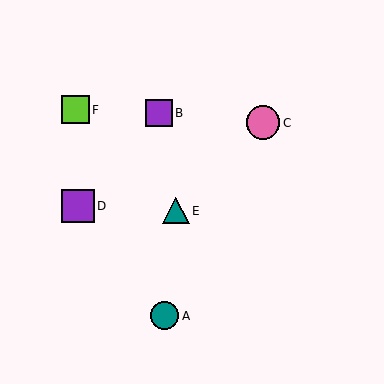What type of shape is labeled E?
Shape E is a teal triangle.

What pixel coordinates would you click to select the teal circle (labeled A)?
Click at (165, 316) to select the teal circle A.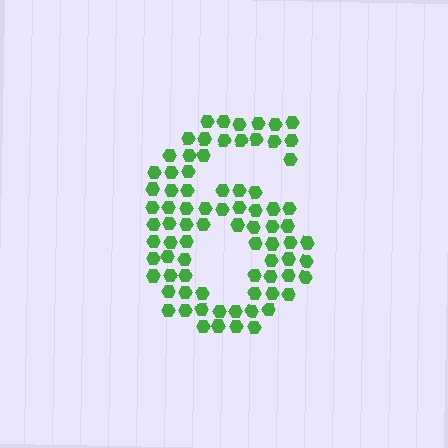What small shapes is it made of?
It is made of small hexagons.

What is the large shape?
The large shape is the digit 6.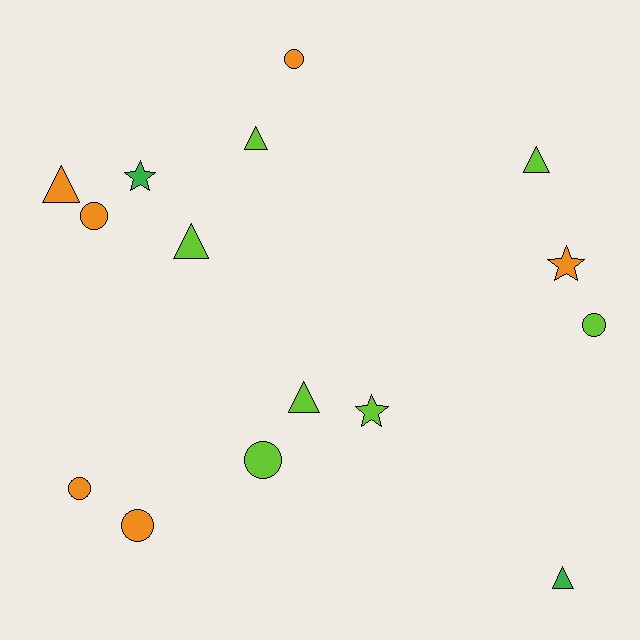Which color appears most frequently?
Lime, with 7 objects.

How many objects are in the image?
There are 15 objects.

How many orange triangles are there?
There is 1 orange triangle.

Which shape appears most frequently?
Circle, with 6 objects.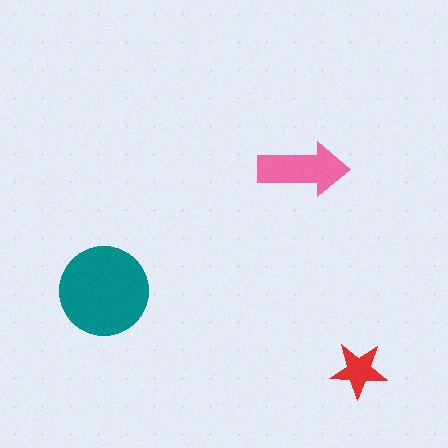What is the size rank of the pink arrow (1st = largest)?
2nd.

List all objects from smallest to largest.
The red star, the pink arrow, the teal circle.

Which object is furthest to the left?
The teal circle is leftmost.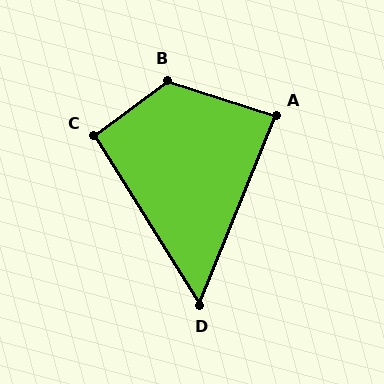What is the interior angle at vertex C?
Approximately 94 degrees (approximately right).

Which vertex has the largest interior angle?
B, at approximately 126 degrees.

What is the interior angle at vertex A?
Approximately 86 degrees (approximately right).